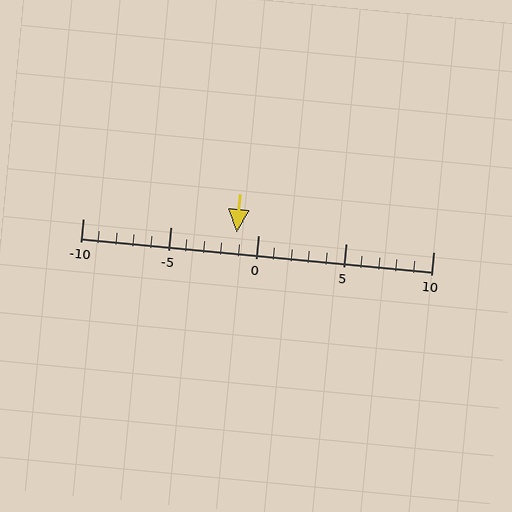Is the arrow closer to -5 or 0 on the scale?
The arrow is closer to 0.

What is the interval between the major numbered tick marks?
The major tick marks are spaced 5 units apart.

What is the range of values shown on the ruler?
The ruler shows values from -10 to 10.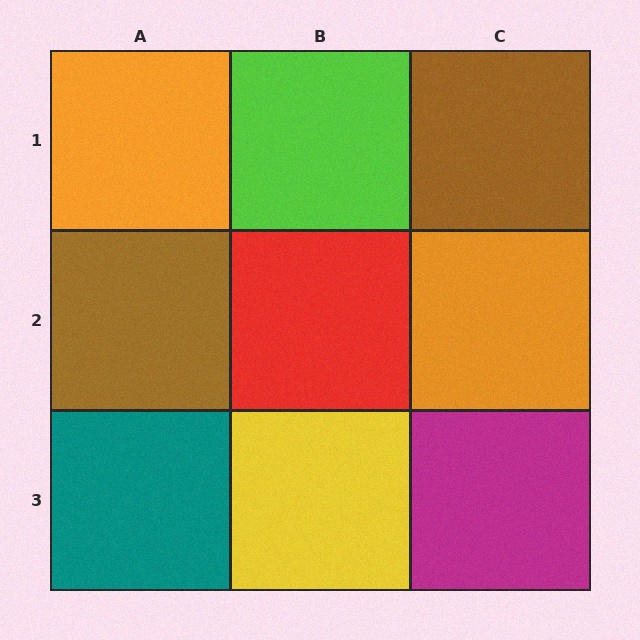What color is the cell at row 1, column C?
Brown.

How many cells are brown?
2 cells are brown.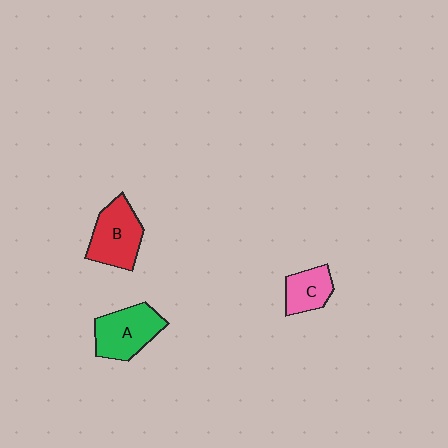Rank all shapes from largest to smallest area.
From largest to smallest: B (red), A (green), C (pink).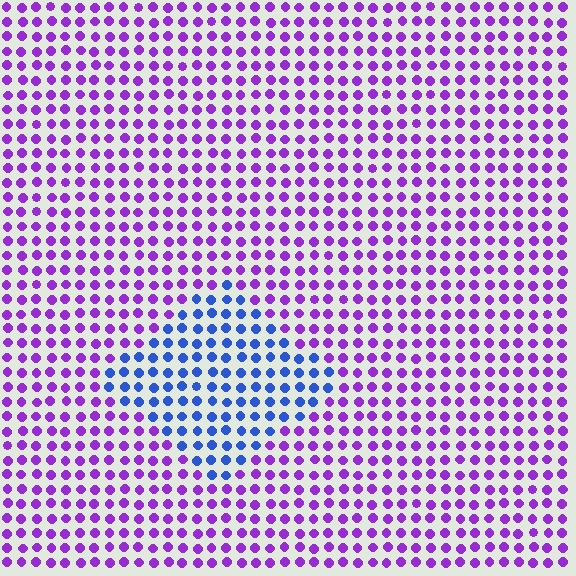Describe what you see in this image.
The image is filled with small purple elements in a uniform arrangement. A diamond-shaped region is visible where the elements are tinted to a slightly different hue, forming a subtle color boundary.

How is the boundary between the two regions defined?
The boundary is defined purely by a slight shift in hue (about 55 degrees). Spacing, size, and orientation are identical on both sides.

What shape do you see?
I see a diamond.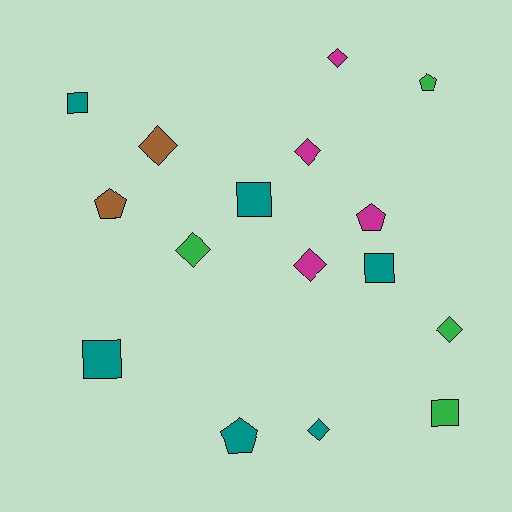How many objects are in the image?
There are 16 objects.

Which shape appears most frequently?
Diamond, with 7 objects.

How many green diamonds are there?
There are 2 green diamonds.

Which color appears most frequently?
Teal, with 6 objects.